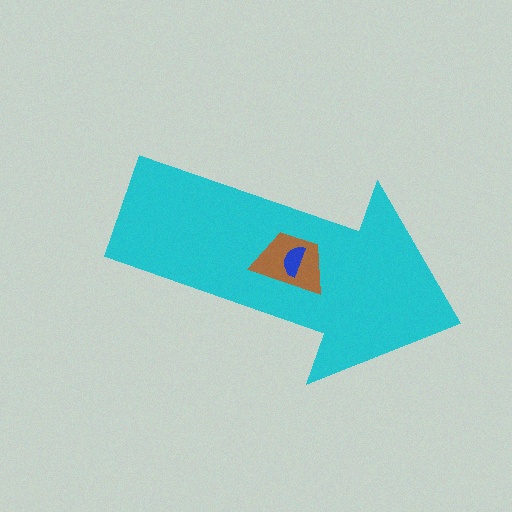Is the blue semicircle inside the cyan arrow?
Yes.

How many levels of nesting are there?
3.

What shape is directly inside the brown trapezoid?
The blue semicircle.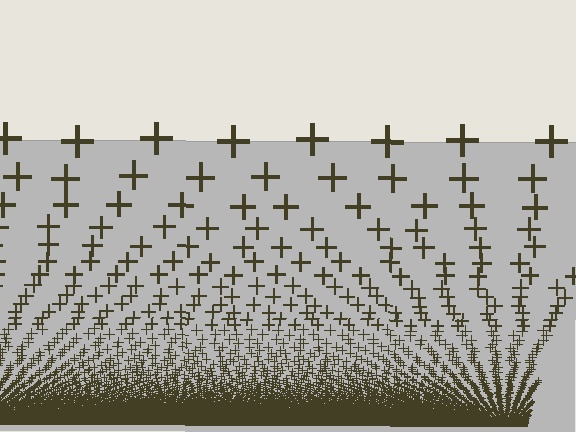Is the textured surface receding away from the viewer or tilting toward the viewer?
The surface appears to tilt toward the viewer. Texture elements get larger and sparser toward the top.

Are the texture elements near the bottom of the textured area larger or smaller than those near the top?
Smaller. The gradient is inverted — elements near the bottom are smaller and denser.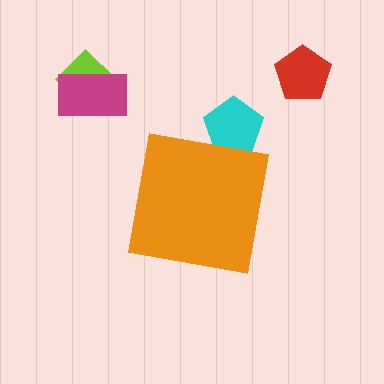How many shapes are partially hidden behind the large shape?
1 shape is partially hidden.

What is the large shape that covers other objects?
An orange square.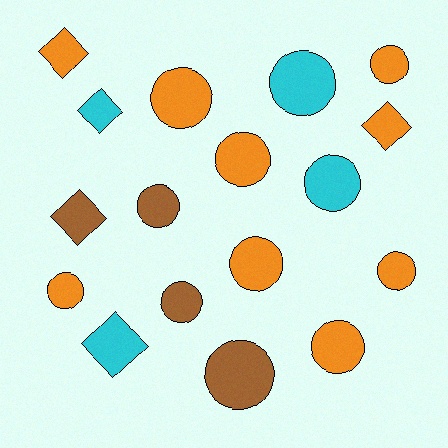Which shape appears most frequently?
Circle, with 12 objects.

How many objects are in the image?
There are 17 objects.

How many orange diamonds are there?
There are 2 orange diamonds.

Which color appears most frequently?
Orange, with 9 objects.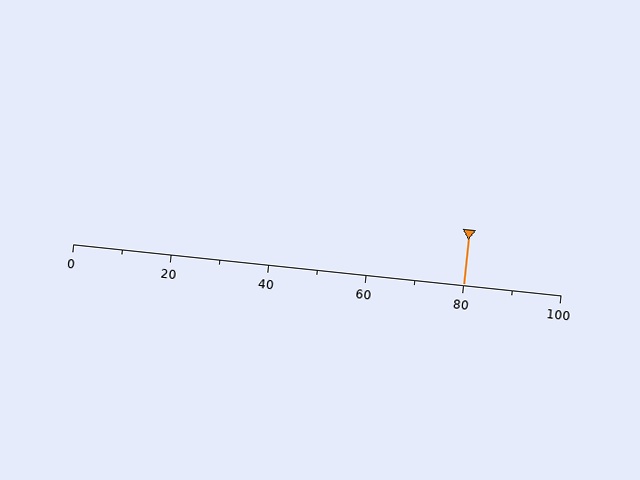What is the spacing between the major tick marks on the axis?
The major ticks are spaced 20 apart.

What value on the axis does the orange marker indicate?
The marker indicates approximately 80.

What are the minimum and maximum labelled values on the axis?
The axis runs from 0 to 100.